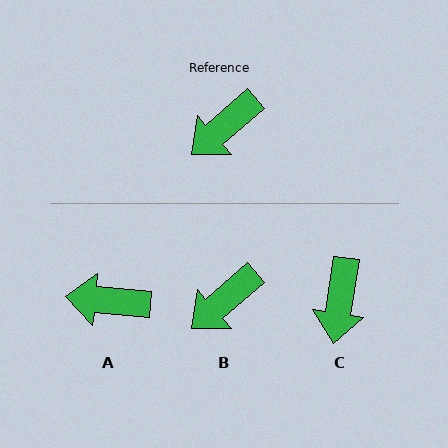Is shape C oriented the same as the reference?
No, it is off by about 40 degrees.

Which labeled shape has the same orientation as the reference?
B.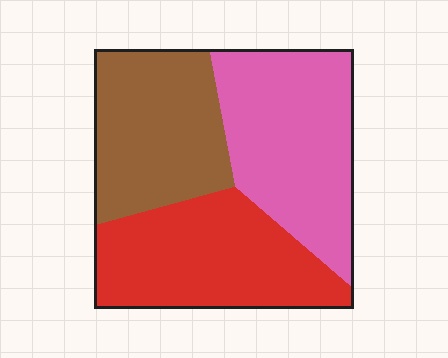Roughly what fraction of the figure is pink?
Pink covers around 35% of the figure.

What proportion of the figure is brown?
Brown takes up between a quarter and a half of the figure.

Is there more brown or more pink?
Pink.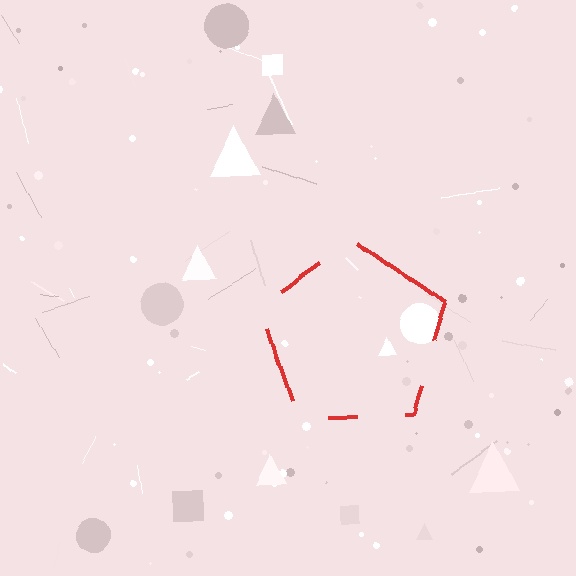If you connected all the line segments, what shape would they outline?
They would outline a pentagon.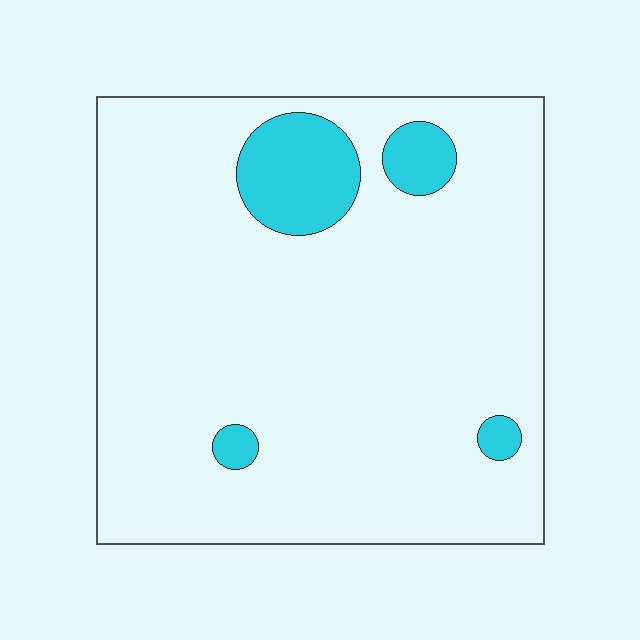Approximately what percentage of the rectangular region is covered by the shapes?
Approximately 10%.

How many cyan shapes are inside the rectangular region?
4.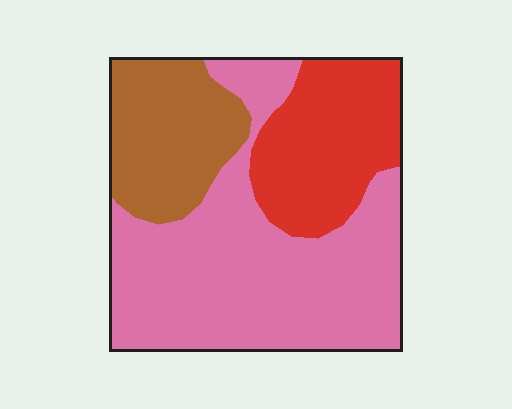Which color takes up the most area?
Pink, at roughly 55%.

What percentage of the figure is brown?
Brown takes up between a sixth and a third of the figure.